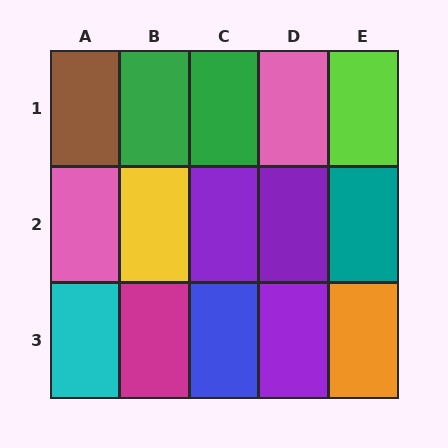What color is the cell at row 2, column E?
Teal.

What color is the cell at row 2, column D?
Purple.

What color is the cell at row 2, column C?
Purple.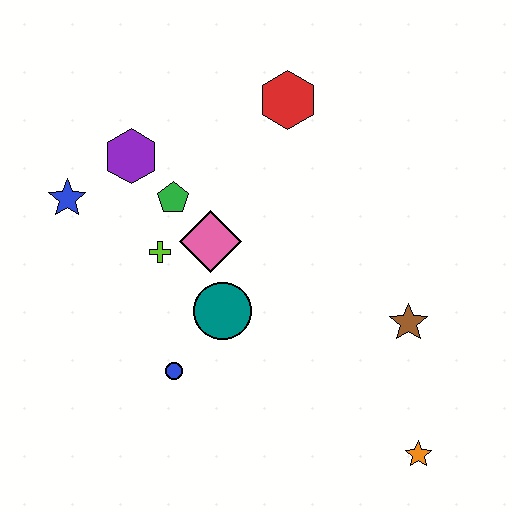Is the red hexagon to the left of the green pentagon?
No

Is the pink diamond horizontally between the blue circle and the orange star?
Yes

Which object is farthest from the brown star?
The blue star is farthest from the brown star.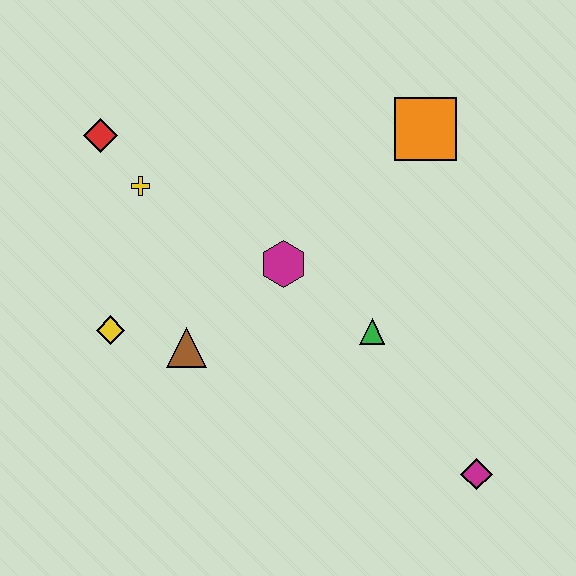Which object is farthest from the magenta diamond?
The red diamond is farthest from the magenta diamond.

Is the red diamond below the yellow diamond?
No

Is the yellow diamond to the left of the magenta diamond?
Yes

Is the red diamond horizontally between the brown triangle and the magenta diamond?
No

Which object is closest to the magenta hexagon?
The green triangle is closest to the magenta hexagon.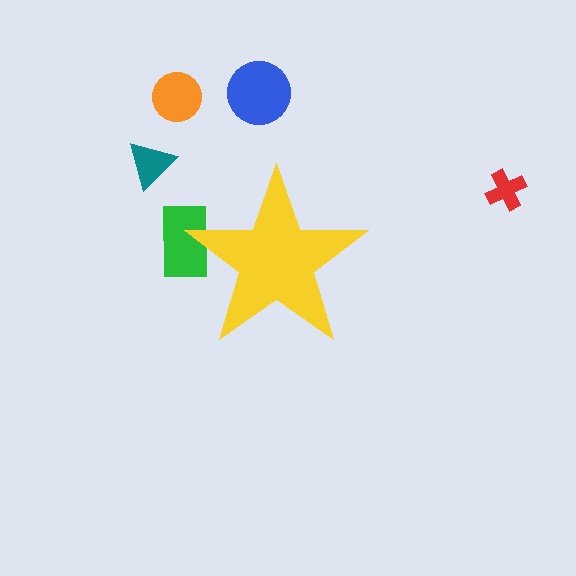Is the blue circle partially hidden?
No, the blue circle is fully visible.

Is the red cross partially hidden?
No, the red cross is fully visible.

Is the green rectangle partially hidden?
Yes, the green rectangle is partially hidden behind the yellow star.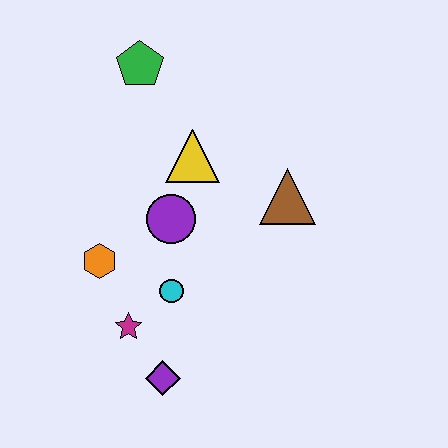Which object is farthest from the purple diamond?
The green pentagon is farthest from the purple diamond.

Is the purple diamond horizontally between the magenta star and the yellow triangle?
Yes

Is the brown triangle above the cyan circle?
Yes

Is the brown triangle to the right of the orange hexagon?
Yes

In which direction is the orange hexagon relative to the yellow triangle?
The orange hexagon is below the yellow triangle.